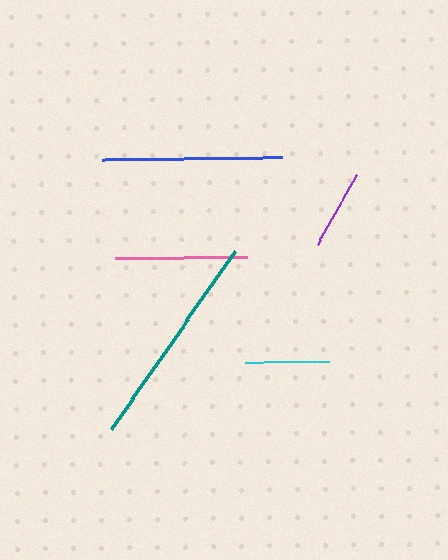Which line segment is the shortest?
The purple line is the shortest at approximately 80 pixels.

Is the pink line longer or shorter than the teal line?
The teal line is longer than the pink line.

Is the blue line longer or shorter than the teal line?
The teal line is longer than the blue line.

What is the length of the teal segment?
The teal segment is approximately 218 pixels long.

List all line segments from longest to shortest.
From longest to shortest: teal, blue, pink, cyan, purple.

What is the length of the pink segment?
The pink segment is approximately 132 pixels long.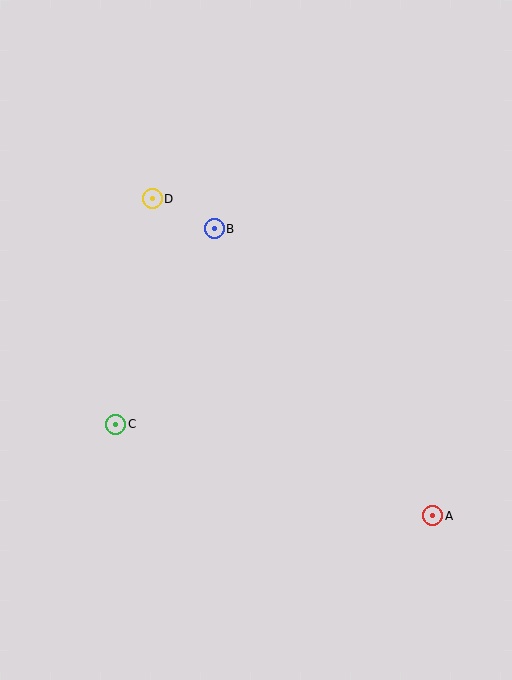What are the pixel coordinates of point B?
Point B is at (214, 229).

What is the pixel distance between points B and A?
The distance between B and A is 361 pixels.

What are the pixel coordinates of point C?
Point C is at (116, 424).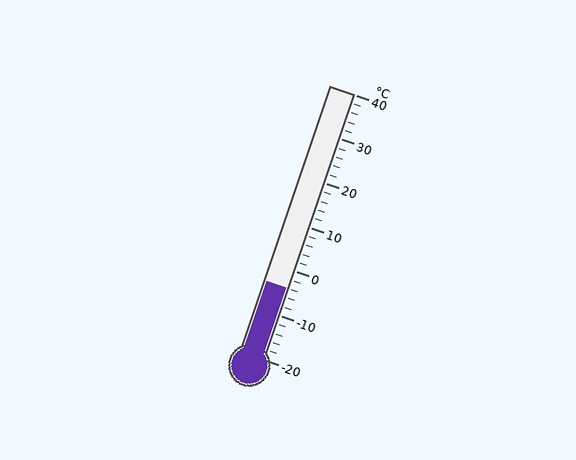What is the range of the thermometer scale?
The thermometer scale ranges from -20°C to 40°C.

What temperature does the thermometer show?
The thermometer shows approximately -4°C.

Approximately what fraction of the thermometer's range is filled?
The thermometer is filled to approximately 25% of its range.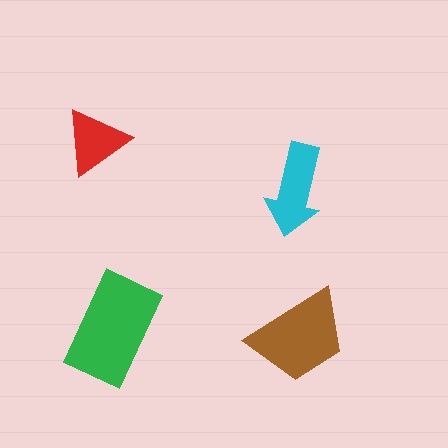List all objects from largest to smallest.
The green rectangle, the brown trapezoid, the cyan arrow, the red triangle.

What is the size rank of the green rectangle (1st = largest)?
1st.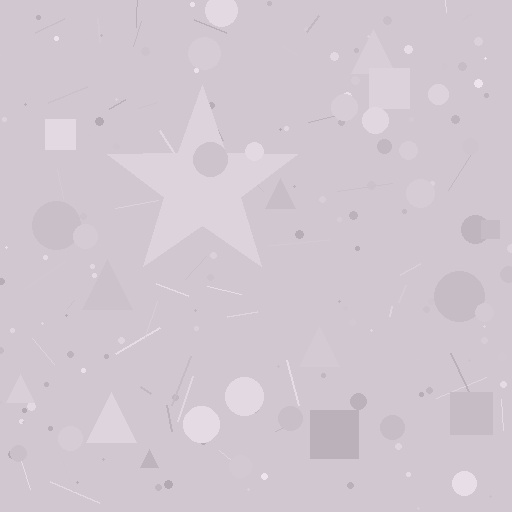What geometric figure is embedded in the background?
A star is embedded in the background.